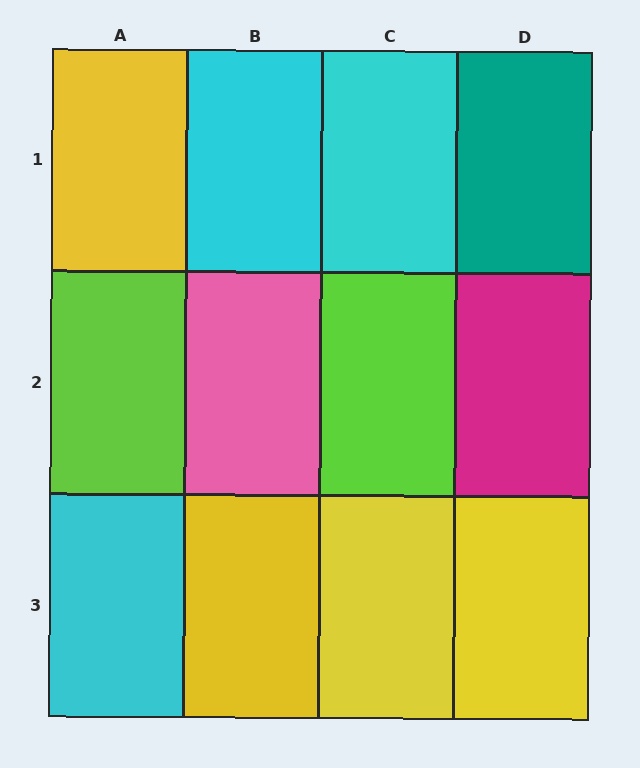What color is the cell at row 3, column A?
Cyan.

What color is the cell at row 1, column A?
Yellow.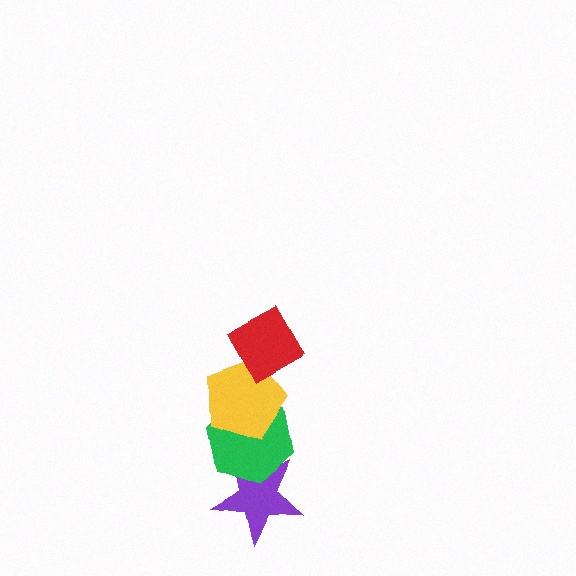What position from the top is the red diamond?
The red diamond is 1st from the top.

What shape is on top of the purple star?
The green hexagon is on top of the purple star.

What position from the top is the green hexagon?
The green hexagon is 3rd from the top.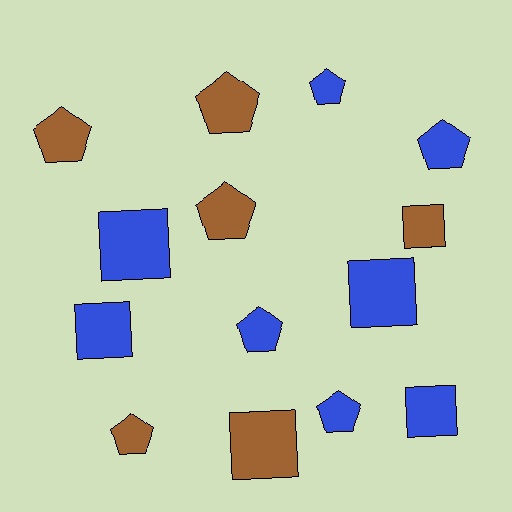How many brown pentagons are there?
There are 4 brown pentagons.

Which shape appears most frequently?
Pentagon, with 8 objects.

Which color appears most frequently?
Blue, with 8 objects.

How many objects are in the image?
There are 14 objects.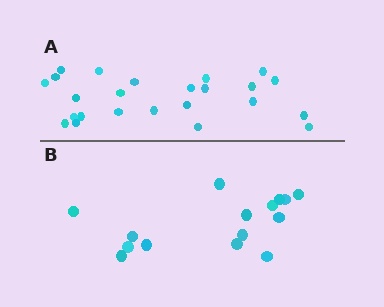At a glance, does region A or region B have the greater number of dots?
Region A (the top region) has more dots.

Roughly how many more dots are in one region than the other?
Region A has roughly 8 or so more dots than region B.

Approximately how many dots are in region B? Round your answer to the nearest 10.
About 20 dots. (The exact count is 15, which rounds to 20.)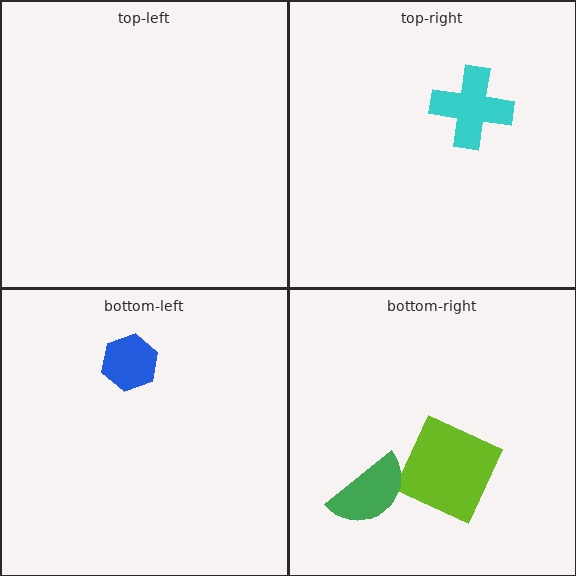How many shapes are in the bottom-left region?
1.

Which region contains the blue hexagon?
The bottom-left region.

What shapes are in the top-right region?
The cyan cross.